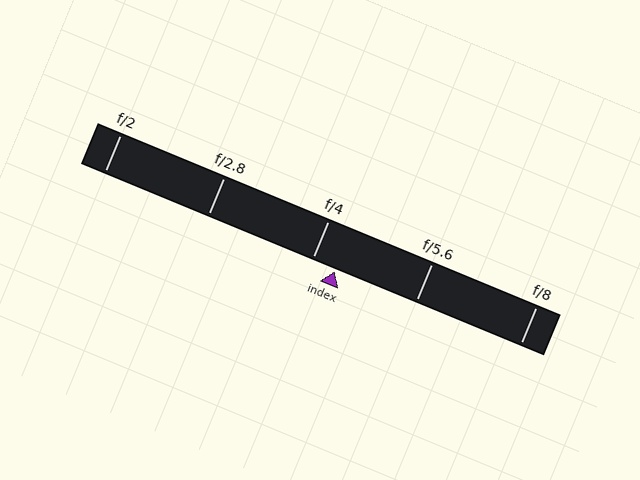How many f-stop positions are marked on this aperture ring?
There are 5 f-stop positions marked.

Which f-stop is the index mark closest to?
The index mark is closest to f/4.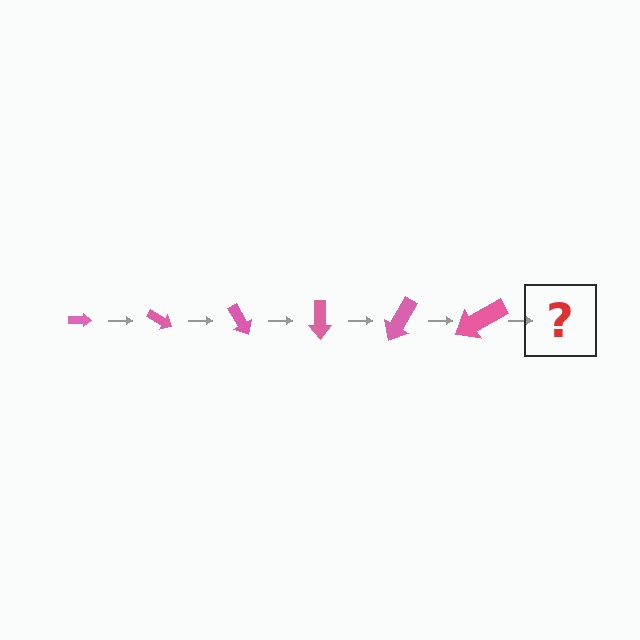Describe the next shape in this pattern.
It should be an arrow, larger than the previous one and rotated 180 degrees from the start.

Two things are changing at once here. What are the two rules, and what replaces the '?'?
The two rules are that the arrow grows larger each step and it rotates 30 degrees each step. The '?' should be an arrow, larger than the previous one and rotated 180 degrees from the start.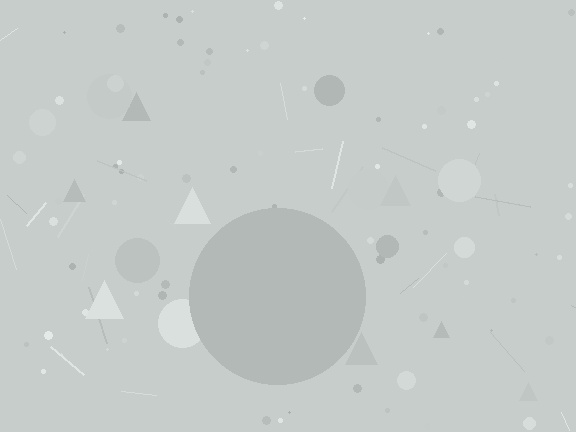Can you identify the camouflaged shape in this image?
The camouflaged shape is a circle.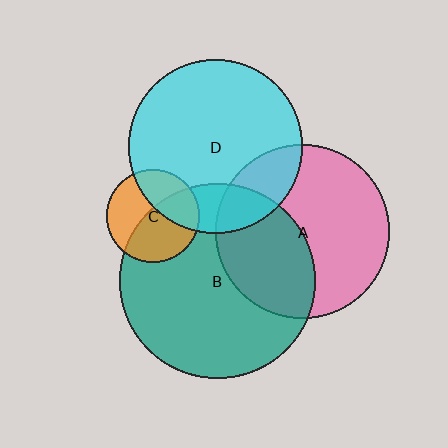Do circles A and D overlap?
Yes.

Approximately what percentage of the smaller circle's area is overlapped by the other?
Approximately 20%.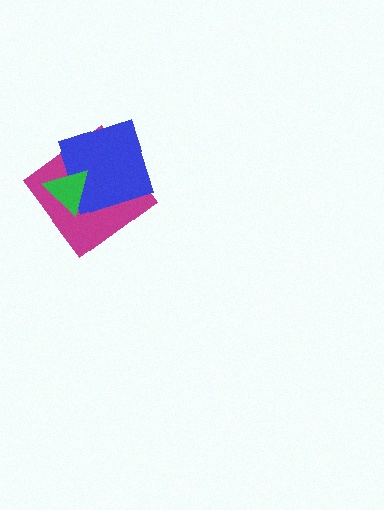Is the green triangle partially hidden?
No, no other shape covers it.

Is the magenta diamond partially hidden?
Yes, it is partially covered by another shape.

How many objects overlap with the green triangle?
2 objects overlap with the green triangle.